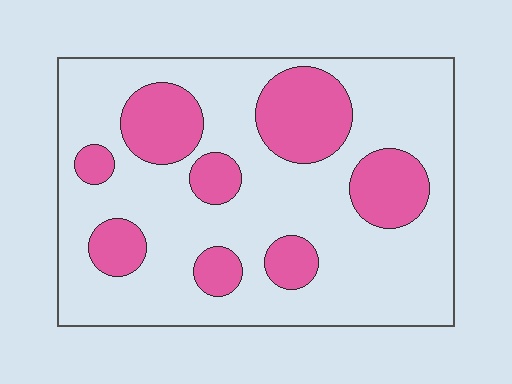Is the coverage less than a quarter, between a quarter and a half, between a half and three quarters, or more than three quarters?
Between a quarter and a half.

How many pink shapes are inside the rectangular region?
8.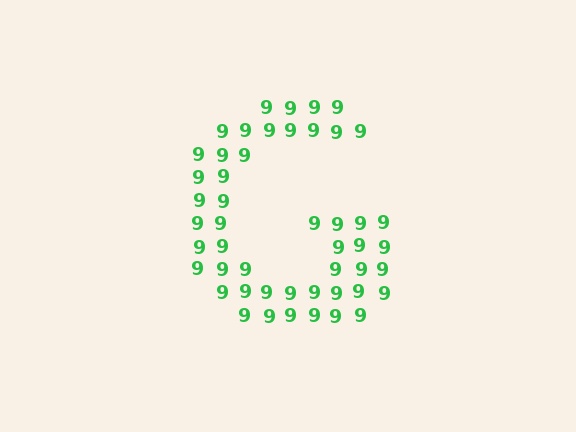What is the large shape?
The large shape is the letter G.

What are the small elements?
The small elements are digit 9's.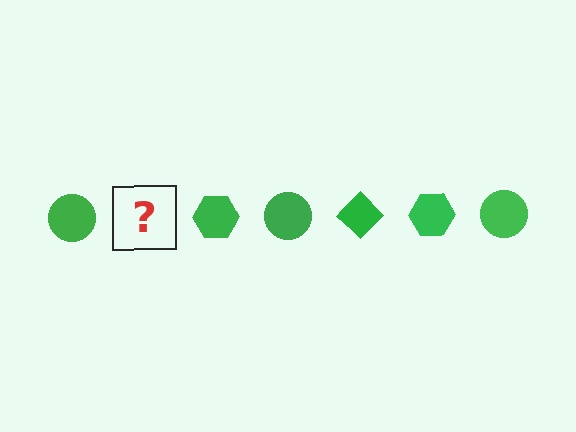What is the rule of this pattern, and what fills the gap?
The rule is that the pattern cycles through circle, diamond, hexagon shapes in green. The gap should be filled with a green diamond.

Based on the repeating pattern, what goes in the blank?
The blank should be a green diamond.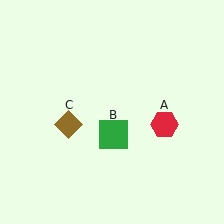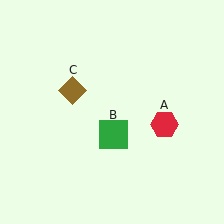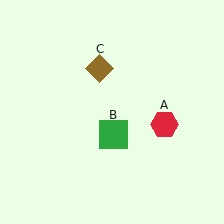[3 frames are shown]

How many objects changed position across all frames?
1 object changed position: brown diamond (object C).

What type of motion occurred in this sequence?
The brown diamond (object C) rotated clockwise around the center of the scene.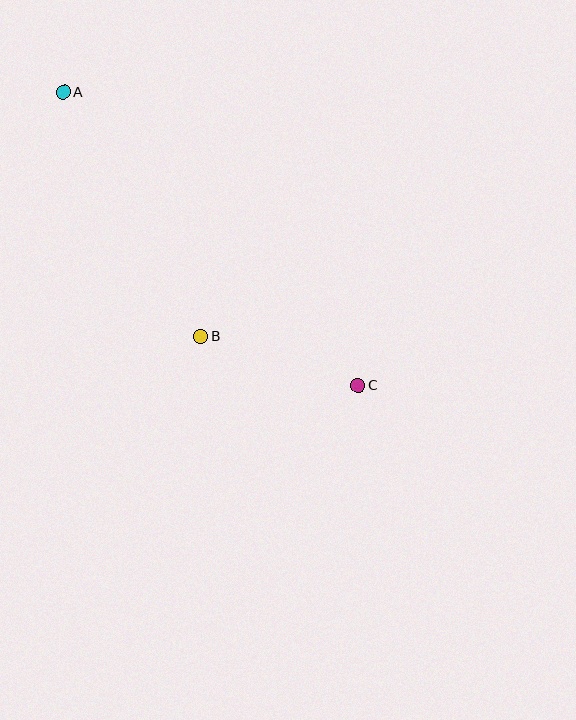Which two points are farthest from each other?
Points A and C are farthest from each other.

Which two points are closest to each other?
Points B and C are closest to each other.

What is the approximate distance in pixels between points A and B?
The distance between A and B is approximately 280 pixels.